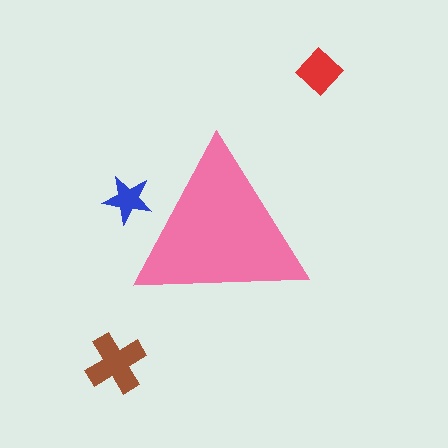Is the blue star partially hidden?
Yes, the blue star is partially hidden behind the pink triangle.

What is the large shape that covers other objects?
A pink triangle.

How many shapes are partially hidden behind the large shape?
1 shape is partially hidden.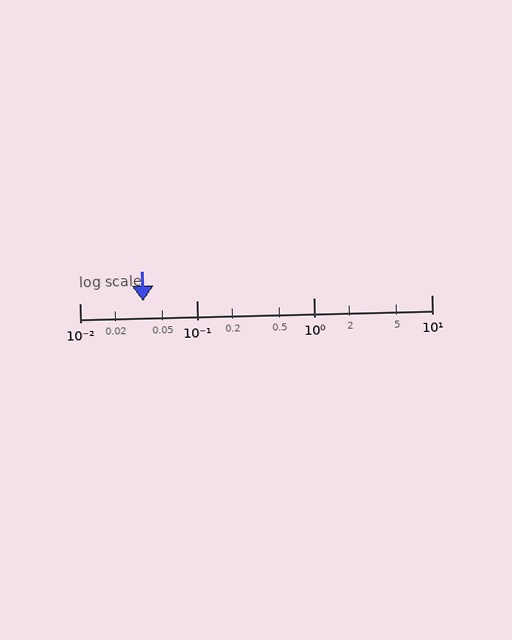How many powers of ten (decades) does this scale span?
The scale spans 3 decades, from 0.01 to 10.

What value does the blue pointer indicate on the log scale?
The pointer indicates approximately 0.035.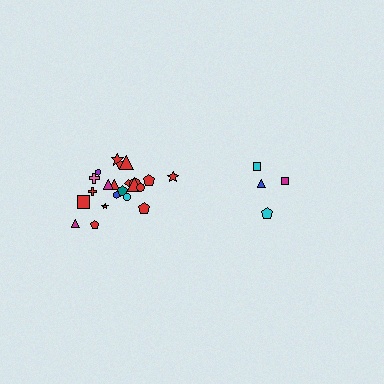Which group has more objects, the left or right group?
The left group.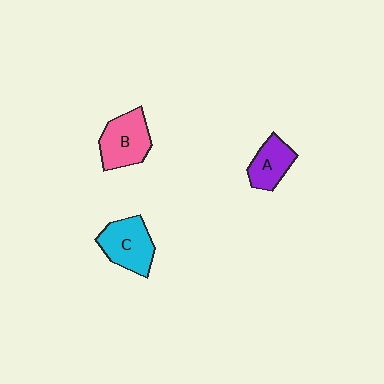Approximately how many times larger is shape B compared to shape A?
Approximately 1.3 times.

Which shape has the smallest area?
Shape A (purple).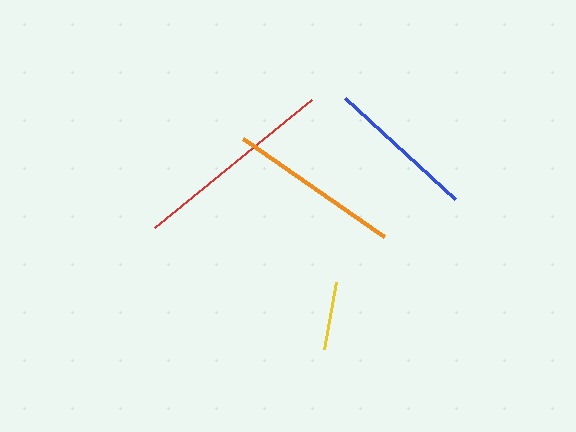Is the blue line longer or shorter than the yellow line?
The blue line is longer than the yellow line.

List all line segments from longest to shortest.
From longest to shortest: red, orange, blue, yellow.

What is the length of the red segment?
The red segment is approximately 202 pixels long.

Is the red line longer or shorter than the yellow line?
The red line is longer than the yellow line.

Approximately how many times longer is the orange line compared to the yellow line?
The orange line is approximately 2.5 times the length of the yellow line.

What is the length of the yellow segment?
The yellow segment is approximately 68 pixels long.